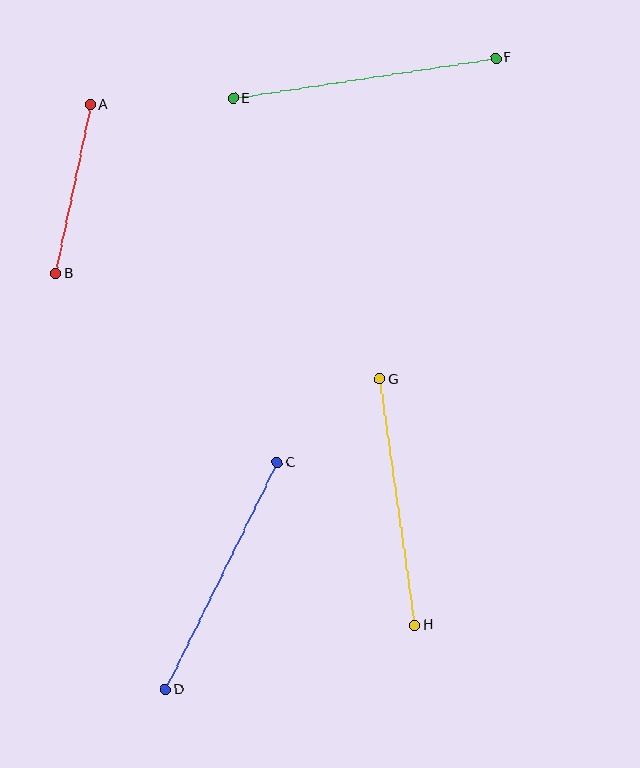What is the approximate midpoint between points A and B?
The midpoint is at approximately (73, 189) pixels.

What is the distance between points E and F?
The distance is approximately 266 pixels.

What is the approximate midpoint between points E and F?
The midpoint is at approximately (364, 78) pixels.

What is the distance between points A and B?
The distance is approximately 172 pixels.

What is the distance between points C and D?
The distance is approximately 253 pixels.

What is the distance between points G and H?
The distance is approximately 249 pixels.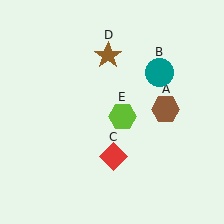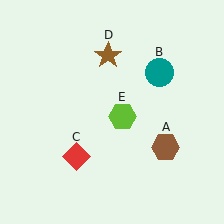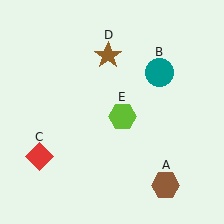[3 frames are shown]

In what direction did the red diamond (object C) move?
The red diamond (object C) moved left.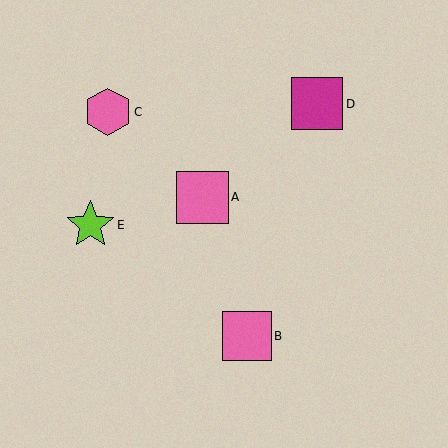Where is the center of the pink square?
The center of the pink square is at (247, 336).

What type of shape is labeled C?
Shape C is a pink hexagon.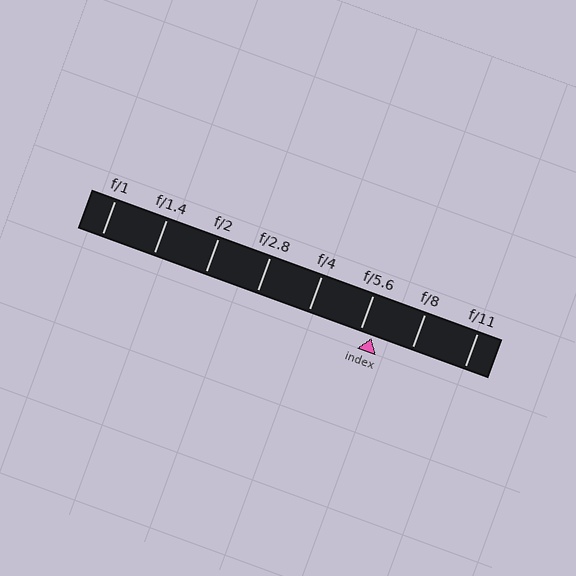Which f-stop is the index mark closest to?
The index mark is closest to f/5.6.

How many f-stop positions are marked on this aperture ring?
There are 8 f-stop positions marked.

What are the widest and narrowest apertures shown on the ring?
The widest aperture shown is f/1 and the narrowest is f/11.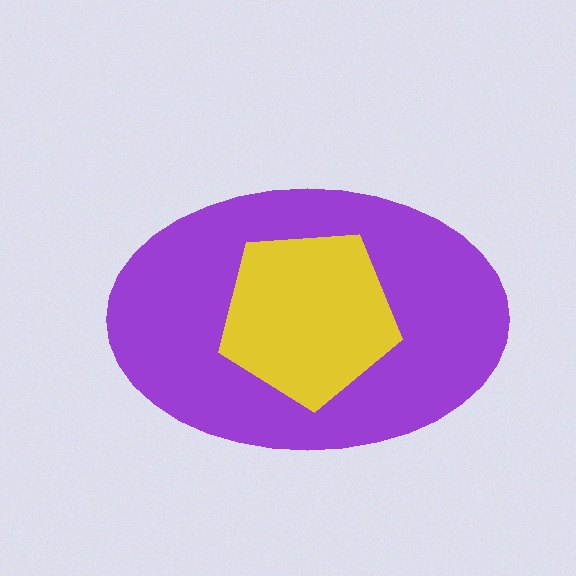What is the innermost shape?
The yellow pentagon.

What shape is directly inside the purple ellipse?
The yellow pentagon.